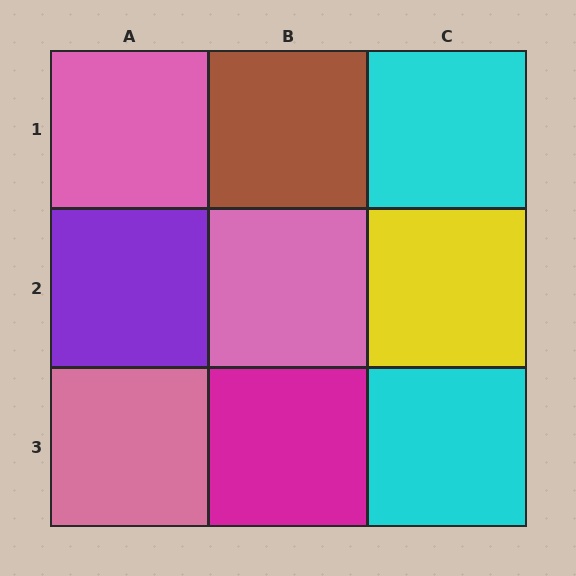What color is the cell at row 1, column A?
Pink.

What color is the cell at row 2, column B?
Pink.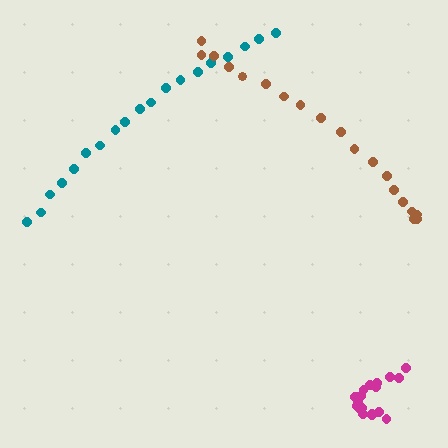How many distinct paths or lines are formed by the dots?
There are 3 distinct paths.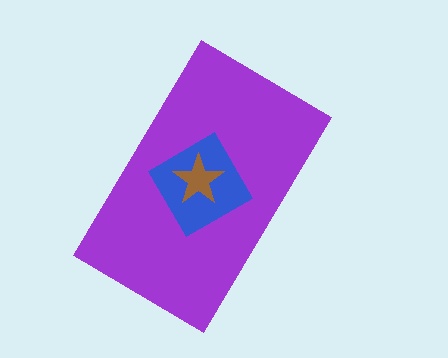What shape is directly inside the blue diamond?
The brown star.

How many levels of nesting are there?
3.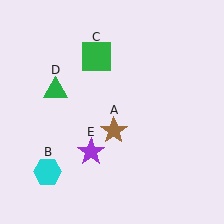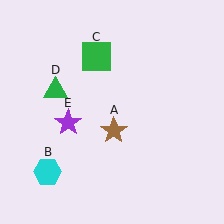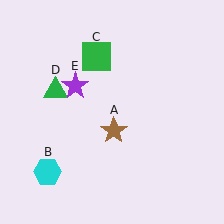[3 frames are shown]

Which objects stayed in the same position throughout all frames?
Brown star (object A) and cyan hexagon (object B) and green square (object C) and green triangle (object D) remained stationary.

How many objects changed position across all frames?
1 object changed position: purple star (object E).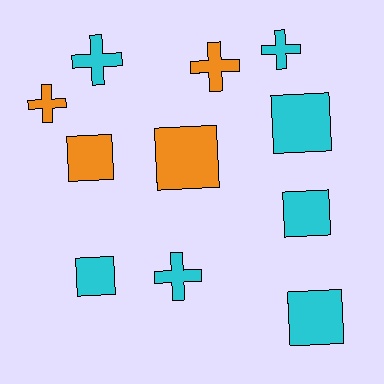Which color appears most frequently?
Cyan, with 7 objects.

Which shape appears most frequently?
Square, with 6 objects.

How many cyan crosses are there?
There are 3 cyan crosses.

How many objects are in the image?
There are 11 objects.